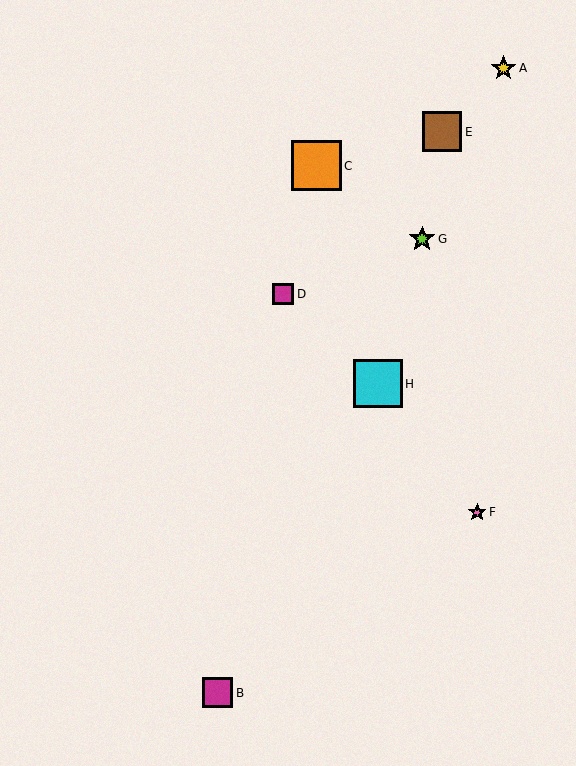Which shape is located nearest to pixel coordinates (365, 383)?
The cyan square (labeled H) at (378, 384) is nearest to that location.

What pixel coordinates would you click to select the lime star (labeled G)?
Click at (422, 239) to select the lime star G.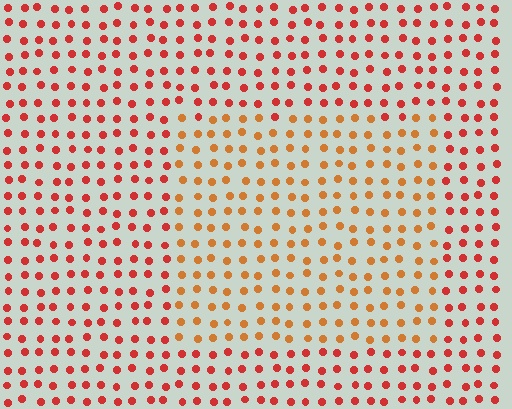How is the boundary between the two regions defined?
The boundary is defined purely by a slight shift in hue (about 28 degrees). Spacing, size, and orientation are identical on both sides.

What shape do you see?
I see a rectangle.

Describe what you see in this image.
The image is filled with small red elements in a uniform arrangement. A rectangle-shaped region is visible where the elements are tinted to a slightly different hue, forming a subtle color boundary.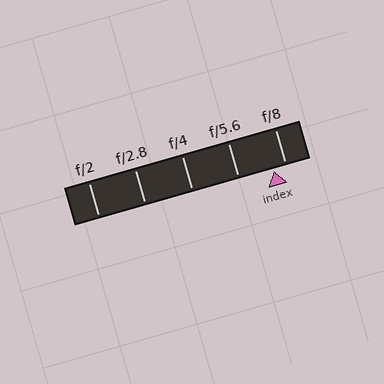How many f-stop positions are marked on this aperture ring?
There are 5 f-stop positions marked.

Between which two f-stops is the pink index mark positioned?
The index mark is between f/5.6 and f/8.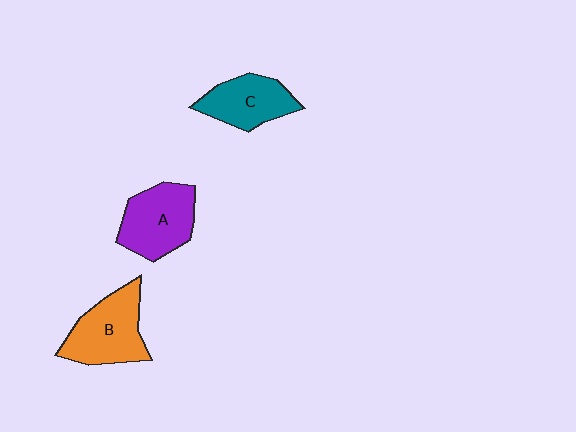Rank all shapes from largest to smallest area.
From largest to smallest: B (orange), A (purple), C (teal).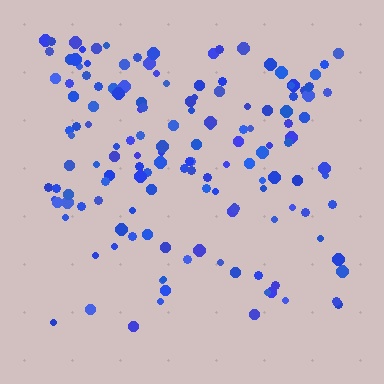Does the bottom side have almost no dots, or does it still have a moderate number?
Still a moderate number, just noticeably fewer than the top.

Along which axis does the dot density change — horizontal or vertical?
Vertical.